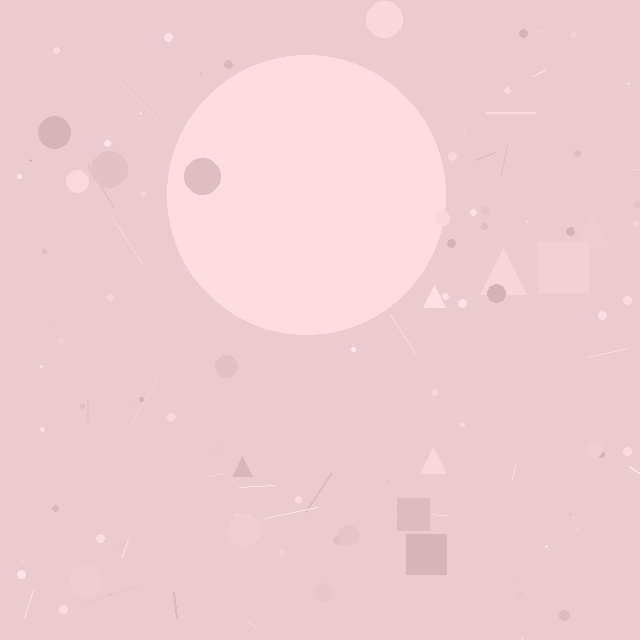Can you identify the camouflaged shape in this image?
The camouflaged shape is a circle.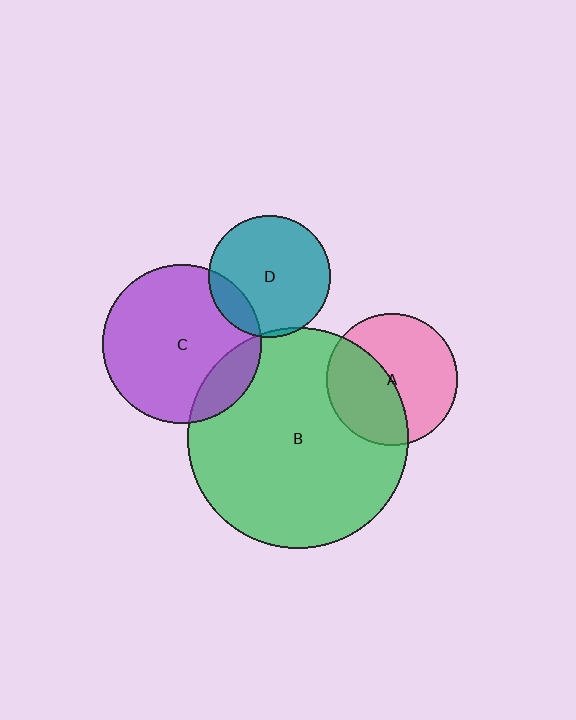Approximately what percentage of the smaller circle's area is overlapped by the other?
Approximately 45%.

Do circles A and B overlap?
Yes.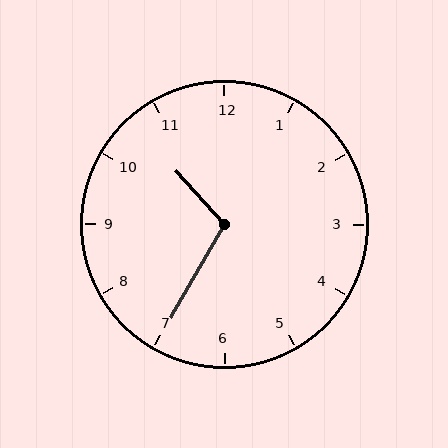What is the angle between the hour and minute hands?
Approximately 108 degrees.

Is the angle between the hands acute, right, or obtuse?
It is obtuse.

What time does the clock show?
10:35.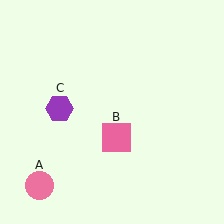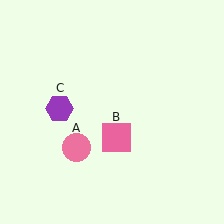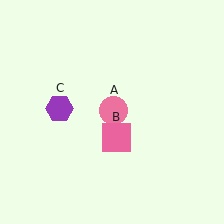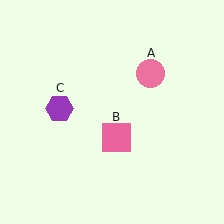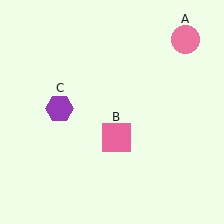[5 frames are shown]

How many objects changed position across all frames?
1 object changed position: pink circle (object A).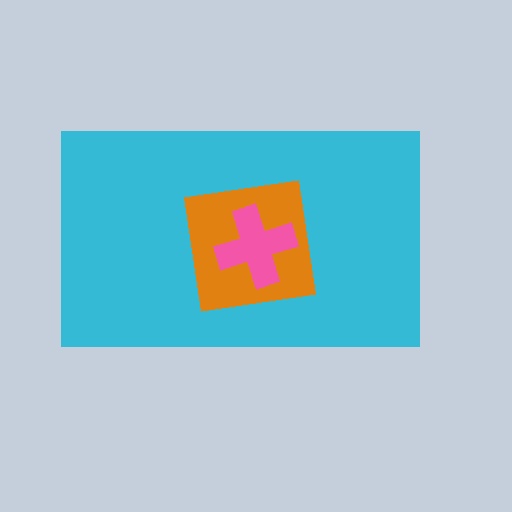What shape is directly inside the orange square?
The pink cross.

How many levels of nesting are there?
3.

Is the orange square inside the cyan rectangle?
Yes.